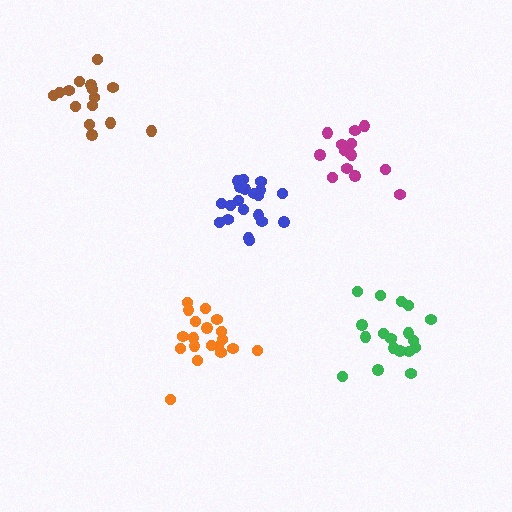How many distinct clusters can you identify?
There are 5 distinct clusters.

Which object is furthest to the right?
The green cluster is rightmost.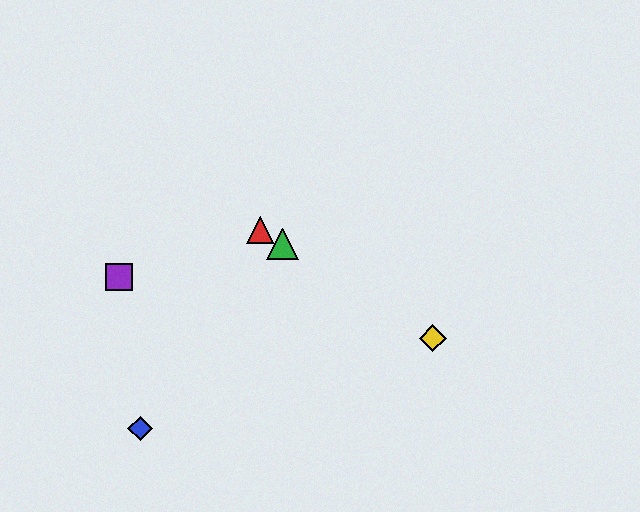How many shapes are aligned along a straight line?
3 shapes (the red triangle, the green triangle, the yellow diamond) are aligned along a straight line.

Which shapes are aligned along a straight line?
The red triangle, the green triangle, the yellow diamond are aligned along a straight line.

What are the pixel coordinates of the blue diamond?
The blue diamond is at (140, 428).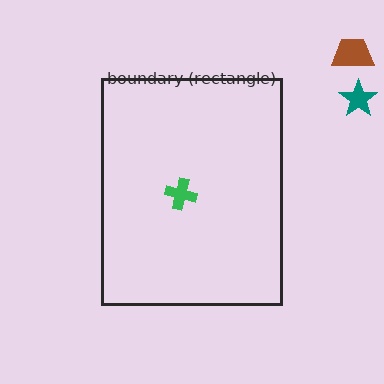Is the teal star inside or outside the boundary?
Outside.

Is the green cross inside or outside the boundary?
Inside.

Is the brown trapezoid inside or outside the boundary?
Outside.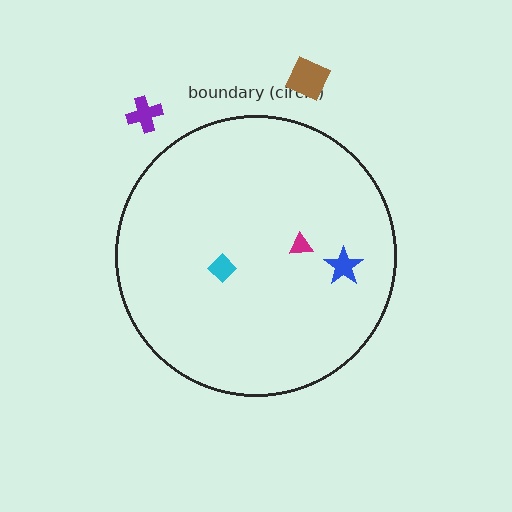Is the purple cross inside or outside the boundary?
Outside.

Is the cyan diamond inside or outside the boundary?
Inside.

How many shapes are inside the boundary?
3 inside, 2 outside.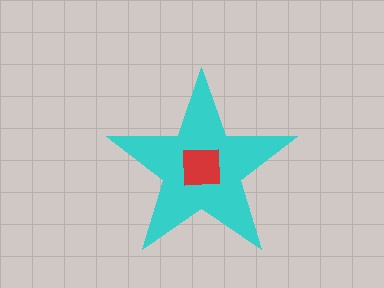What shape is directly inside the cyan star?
The red square.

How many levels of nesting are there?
2.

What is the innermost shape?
The red square.